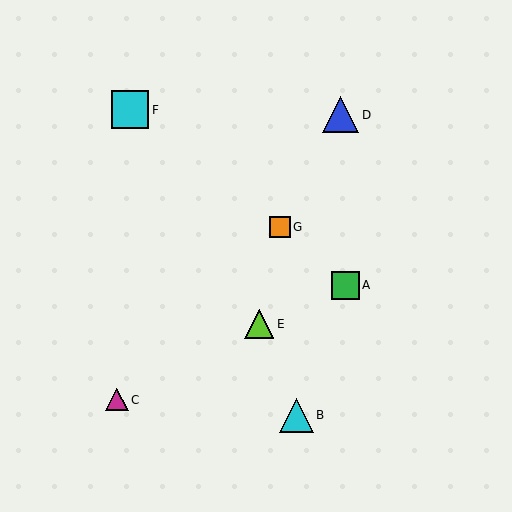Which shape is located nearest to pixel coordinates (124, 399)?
The magenta triangle (labeled C) at (117, 400) is nearest to that location.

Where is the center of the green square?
The center of the green square is at (345, 285).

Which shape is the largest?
The cyan square (labeled F) is the largest.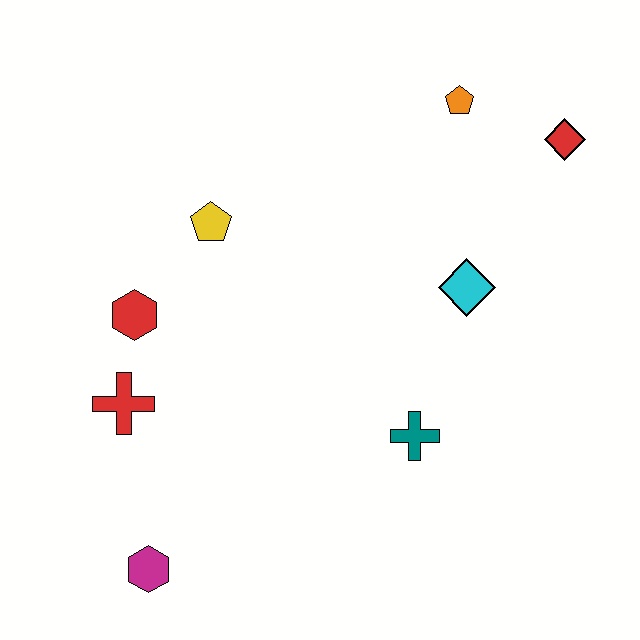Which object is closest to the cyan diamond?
The teal cross is closest to the cyan diamond.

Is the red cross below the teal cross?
No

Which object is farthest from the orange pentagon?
The magenta hexagon is farthest from the orange pentagon.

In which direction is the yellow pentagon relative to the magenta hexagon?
The yellow pentagon is above the magenta hexagon.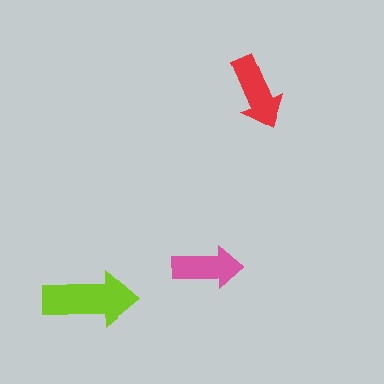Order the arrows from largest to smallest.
the lime one, the red one, the pink one.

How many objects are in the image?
There are 3 objects in the image.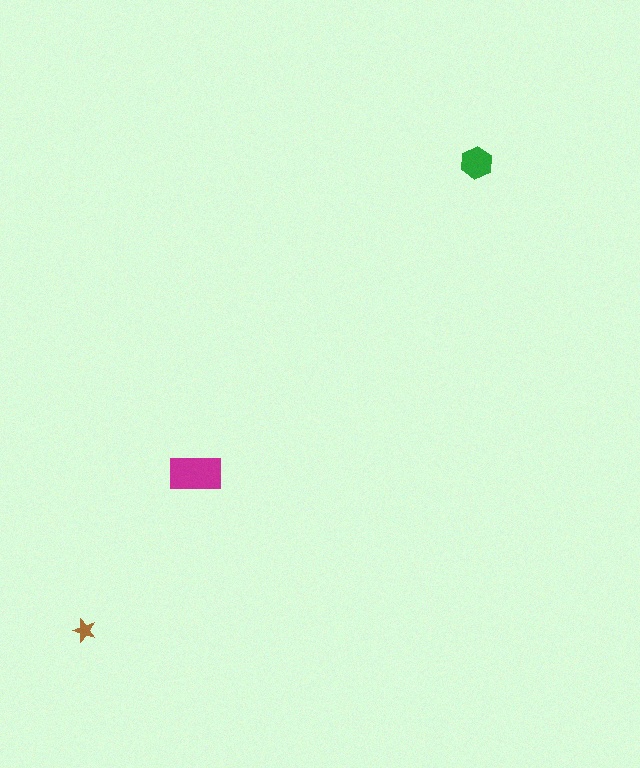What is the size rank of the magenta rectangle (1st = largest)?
1st.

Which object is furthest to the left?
The brown star is leftmost.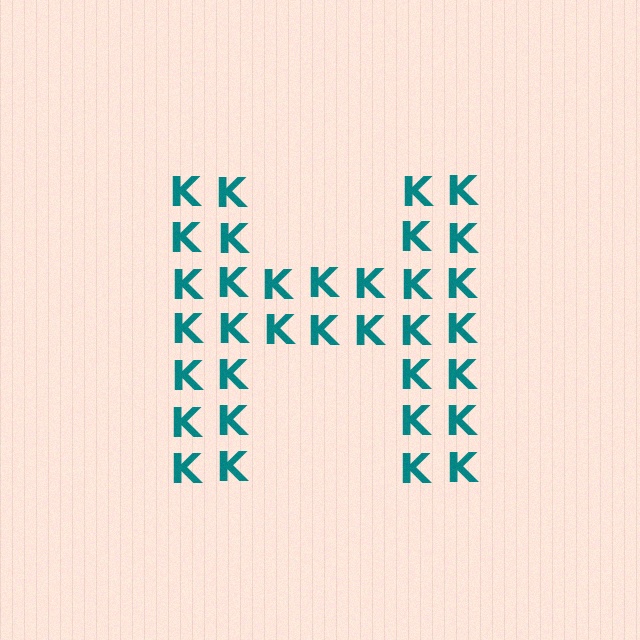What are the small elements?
The small elements are letter K's.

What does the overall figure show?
The overall figure shows the letter H.